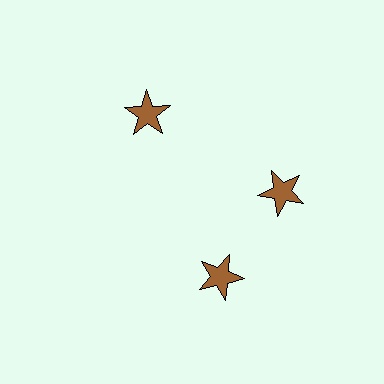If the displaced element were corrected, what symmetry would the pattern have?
It would have 3-fold rotational symmetry — the pattern would map onto itself every 120 degrees.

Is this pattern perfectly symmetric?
No. The 3 brown stars are arranged in a ring, but one element near the 7 o'clock position is rotated out of alignment along the ring, breaking the 3-fold rotational symmetry.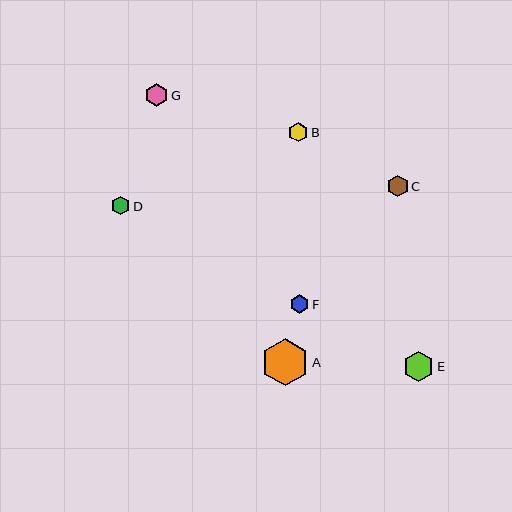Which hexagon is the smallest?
Hexagon D is the smallest with a size of approximately 18 pixels.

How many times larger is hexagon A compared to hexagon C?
Hexagon A is approximately 2.2 times the size of hexagon C.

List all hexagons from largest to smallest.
From largest to smallest: A, E, G, C, B, F, D.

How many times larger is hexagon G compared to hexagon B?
Hexagon G is approximately 1.2 times the size of hexagon B.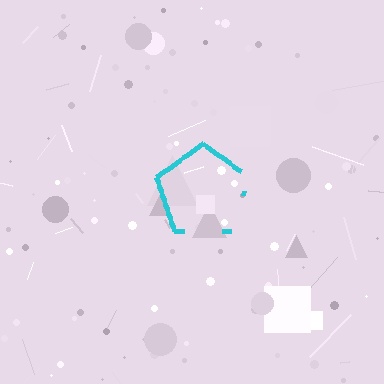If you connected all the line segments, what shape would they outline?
They would outline a pentagon.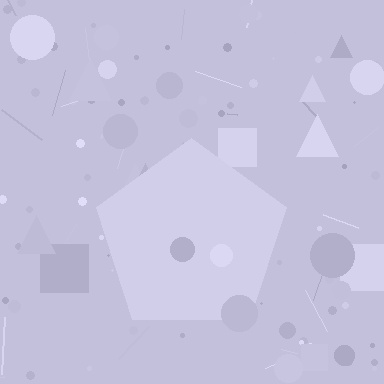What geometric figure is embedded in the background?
A pentagon is embedded in the background.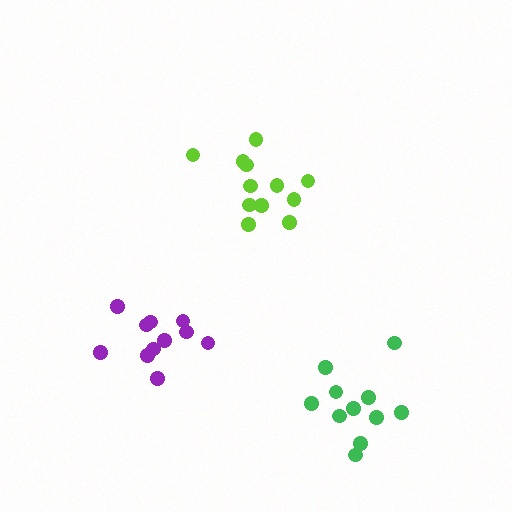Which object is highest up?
The lime cluster is topmost.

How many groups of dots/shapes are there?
There are 3 groups.